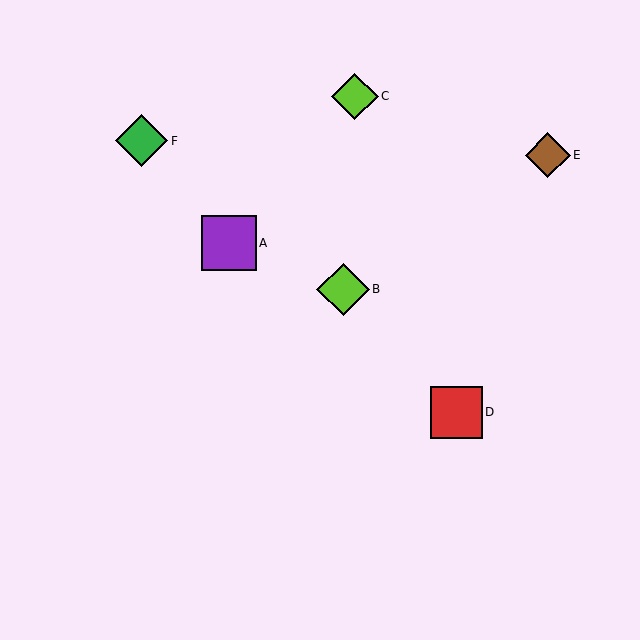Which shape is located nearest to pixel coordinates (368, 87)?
The lime diamond (labeled C) at (355, 96) is nearest to that location.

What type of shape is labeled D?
Shape D is a red square.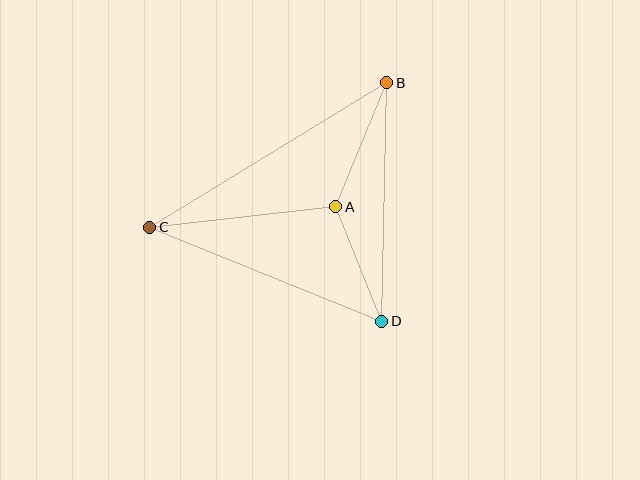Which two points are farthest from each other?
Points B and C are farthest from each other.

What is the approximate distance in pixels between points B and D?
The distance between B and D is approximately 239 pixels.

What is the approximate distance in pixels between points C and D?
The distance between C and D is approximately 250 pixels.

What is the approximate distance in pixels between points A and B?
The distance between A and B is approximately 134 pixels.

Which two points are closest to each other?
Points A and D are closest to each other.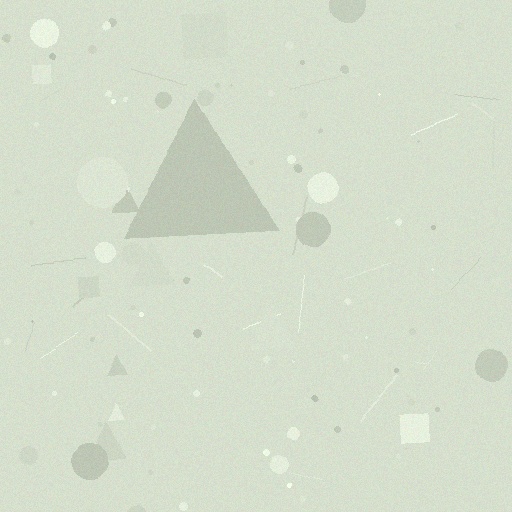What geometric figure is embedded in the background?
A triangle is embedded in the background.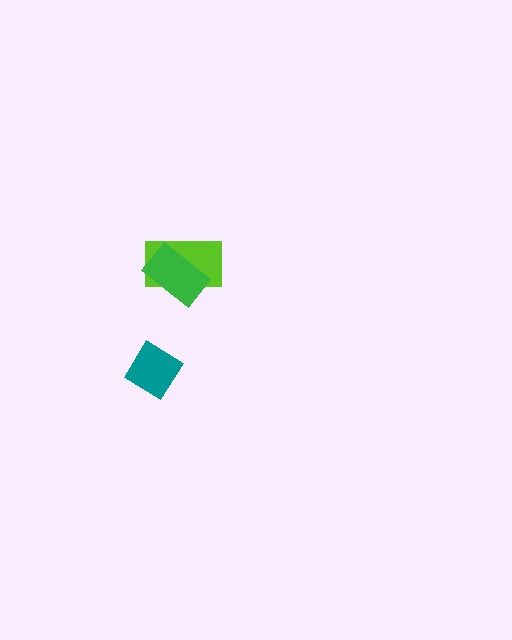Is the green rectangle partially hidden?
No, no other shape covers it.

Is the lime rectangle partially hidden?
Yes, it is partially covered by another shape.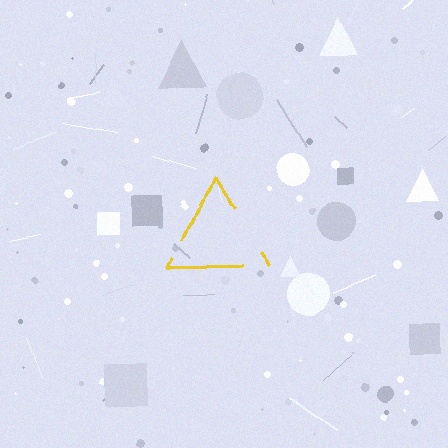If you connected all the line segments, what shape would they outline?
They would outline a triangle.